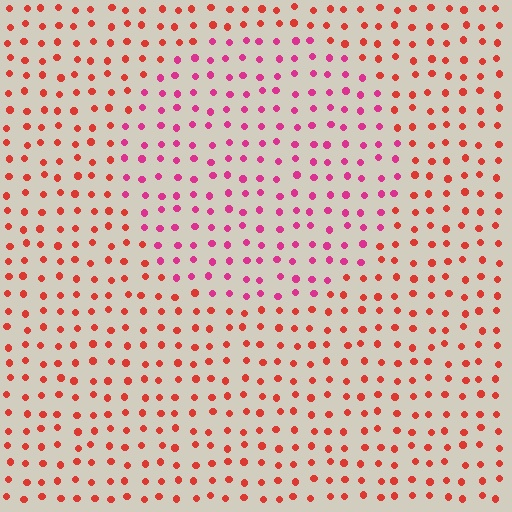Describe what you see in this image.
The image is filled with small red elements in a uniform arrangement. A circle-shaped region is visible where the elements are tinted to a slightly different hue, forming a subtle color boundary.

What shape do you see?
I see a circle.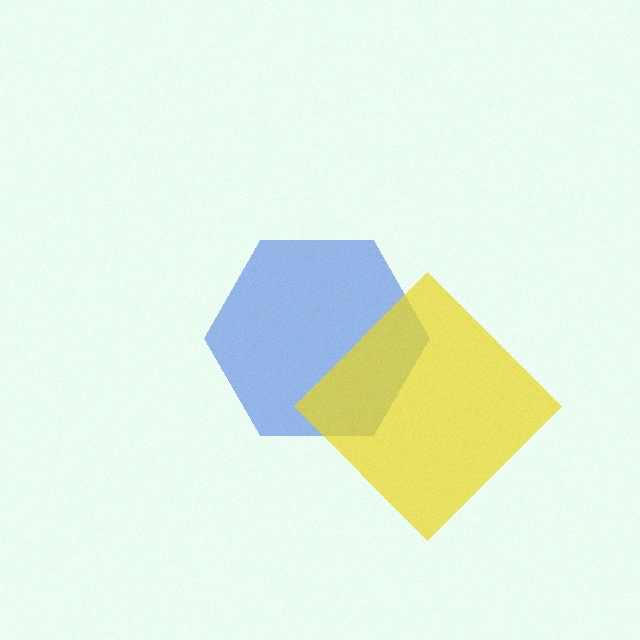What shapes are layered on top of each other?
The layered shapes are: a blue hexagon, a yellow diamond.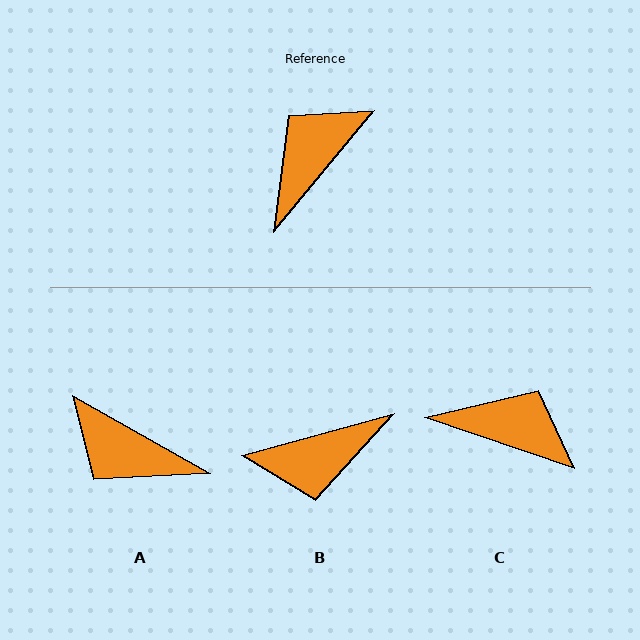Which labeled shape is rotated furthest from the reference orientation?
B, about 145 degrees away.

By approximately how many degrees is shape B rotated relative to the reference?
Approximately 145 degrees counter-clockwise.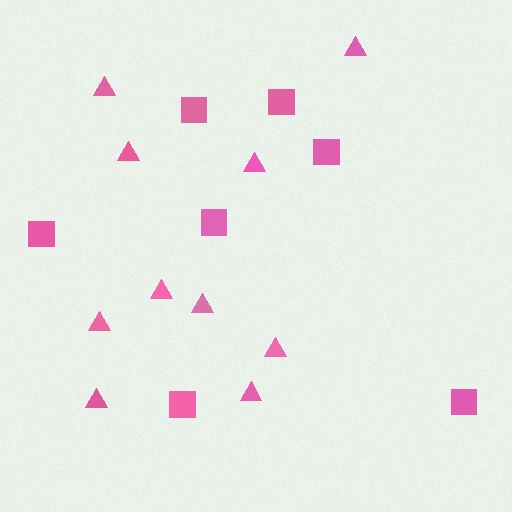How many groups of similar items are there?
There are 2 groups: one group of squares (7) and one group of triangles (10).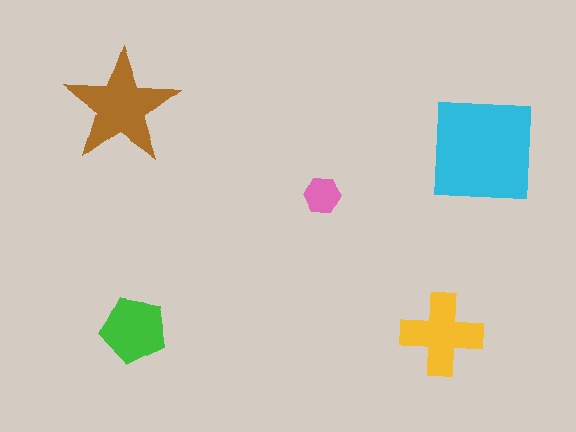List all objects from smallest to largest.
The pink hexagon, the green pentagon, the yellow cross, the brown star, the cyan square.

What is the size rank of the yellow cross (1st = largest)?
3rd.